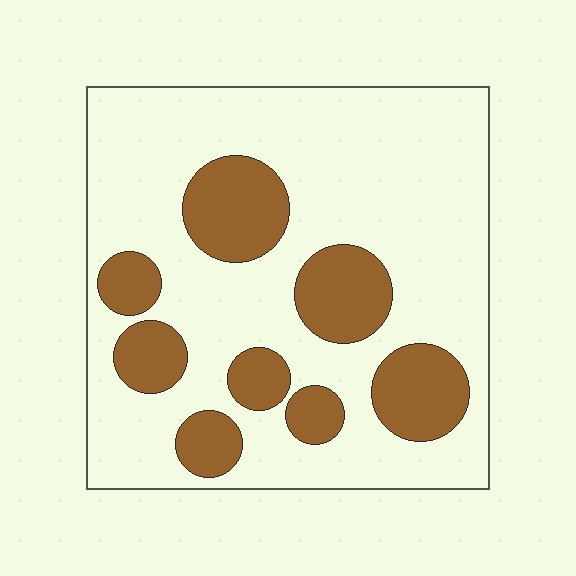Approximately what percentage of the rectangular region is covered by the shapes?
Approximately 25%.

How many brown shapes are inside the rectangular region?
8.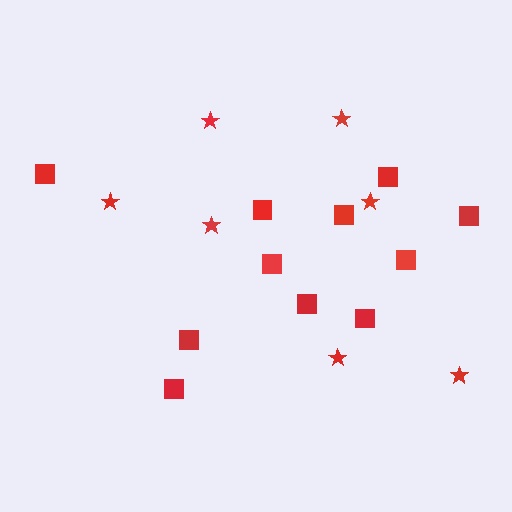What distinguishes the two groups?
There are 2 groups: one group of stars (7) and one group of squares (11).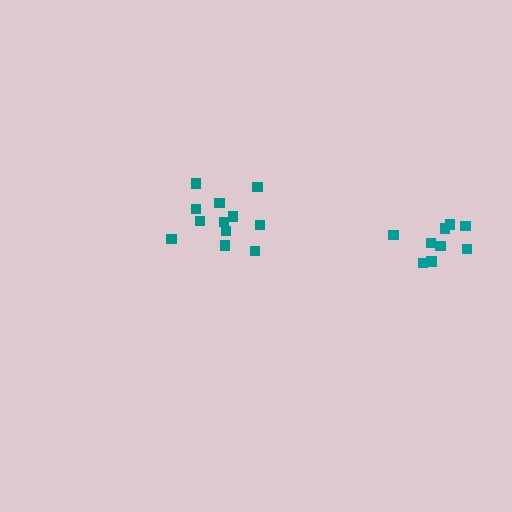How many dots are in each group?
Group 1: 12 dots, Group 2: 9 dots (21 total).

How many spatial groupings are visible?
There are 2 spatial groupings.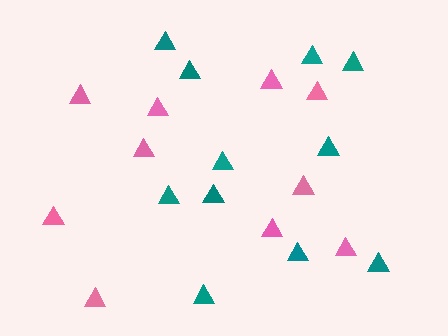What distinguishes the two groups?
There are 2 groups: one group of teal triangles (11) and one group of pink triangles (10).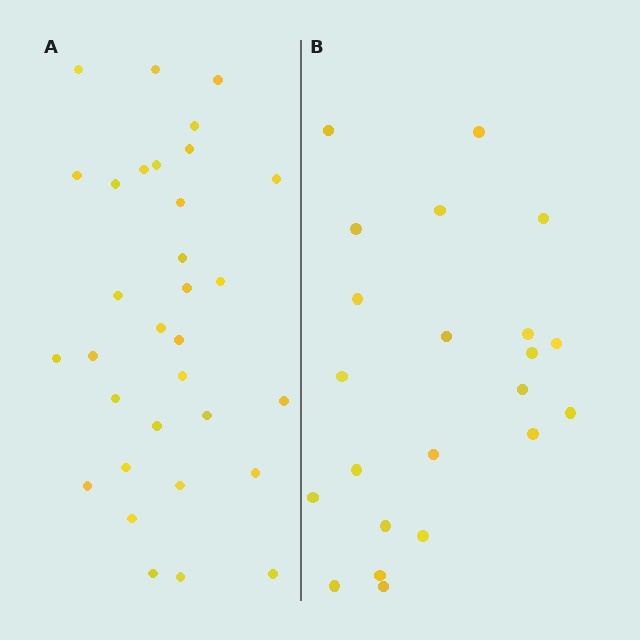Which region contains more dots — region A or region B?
Region A (the left region) has more dots.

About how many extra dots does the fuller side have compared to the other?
Region A has roughly 10 or so more dots than region B.